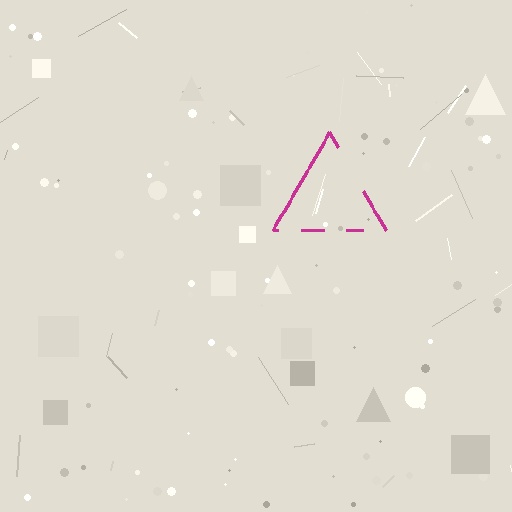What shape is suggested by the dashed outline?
The dashed outline suggests a triangle.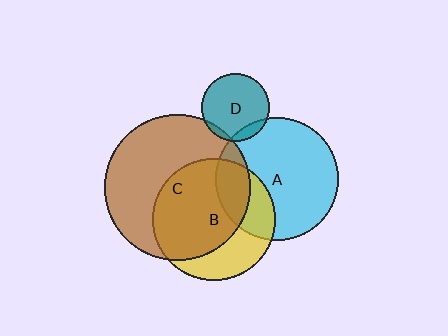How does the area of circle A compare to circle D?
Approximately 3.3 times.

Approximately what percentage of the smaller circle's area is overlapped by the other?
Approximately 20%.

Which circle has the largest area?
Circle C (brown).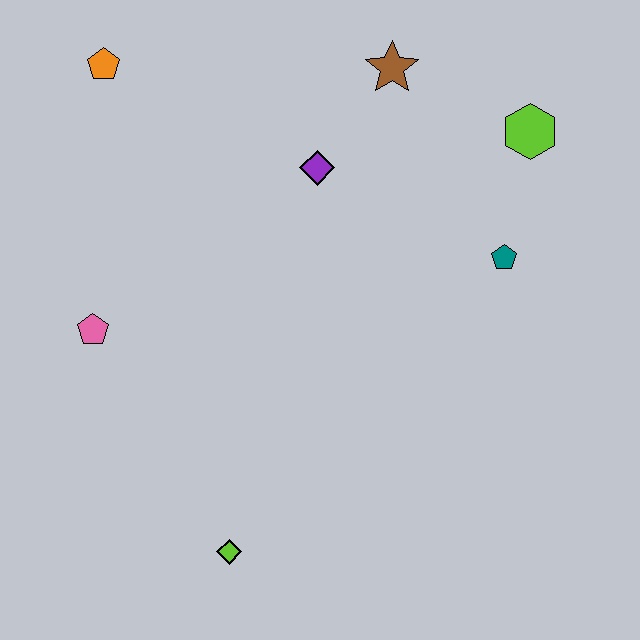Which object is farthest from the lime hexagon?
The lime diamond is farthest from the lime hexagon.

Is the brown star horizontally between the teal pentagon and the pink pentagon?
Yes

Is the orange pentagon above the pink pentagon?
Yes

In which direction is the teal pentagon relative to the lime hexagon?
The teal pentagon is below the lime hexagon.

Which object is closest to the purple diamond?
The brown star is closest to the purple diamond.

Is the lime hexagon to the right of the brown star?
Yes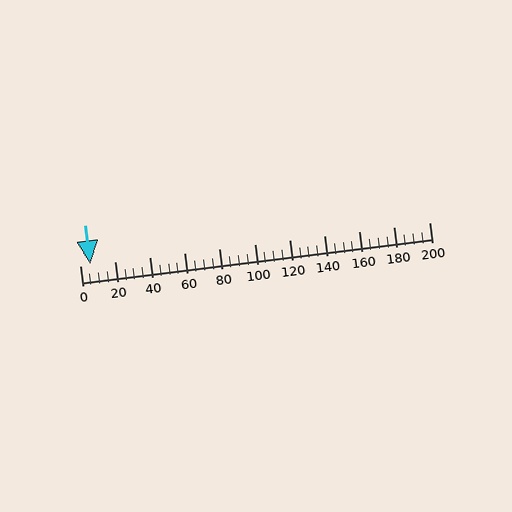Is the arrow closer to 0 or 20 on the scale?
The arrow is closer to 0.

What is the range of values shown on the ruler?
The ruler shows values from 0 to 200.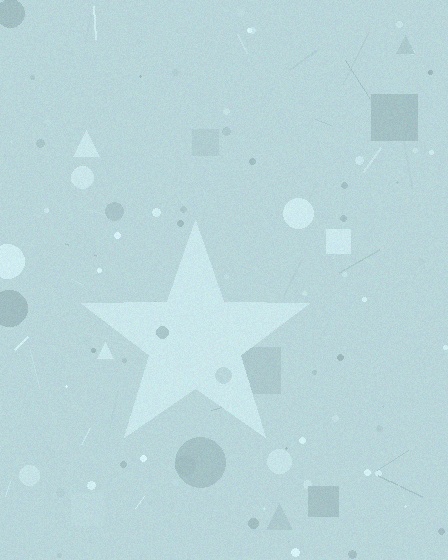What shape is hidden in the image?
A star is hidden in the image.